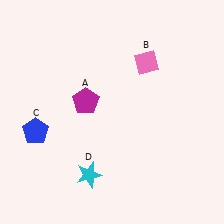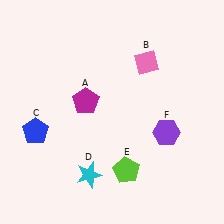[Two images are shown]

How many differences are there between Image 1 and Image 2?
There are 2 differences between the two images.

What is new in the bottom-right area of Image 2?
A lime pentagon (E) was added in the bottom-right area of Image 2.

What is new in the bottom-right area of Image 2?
A purple hexagon (F) was added in the bottom-right area of Image 2.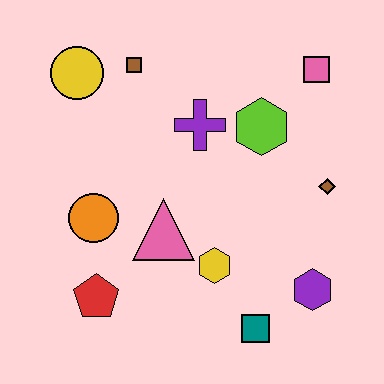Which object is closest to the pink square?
The lime hexagon is closest to the pink square.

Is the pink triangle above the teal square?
Yes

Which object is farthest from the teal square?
The yellow circle is farthest from the teal square.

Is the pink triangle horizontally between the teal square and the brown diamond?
No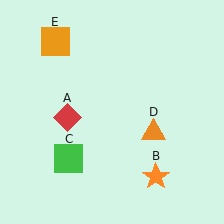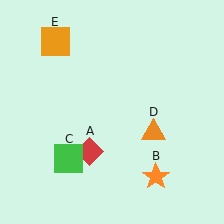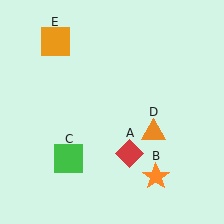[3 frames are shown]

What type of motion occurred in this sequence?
The red diamond (object A) rotated counterclockwise around the center of the scene.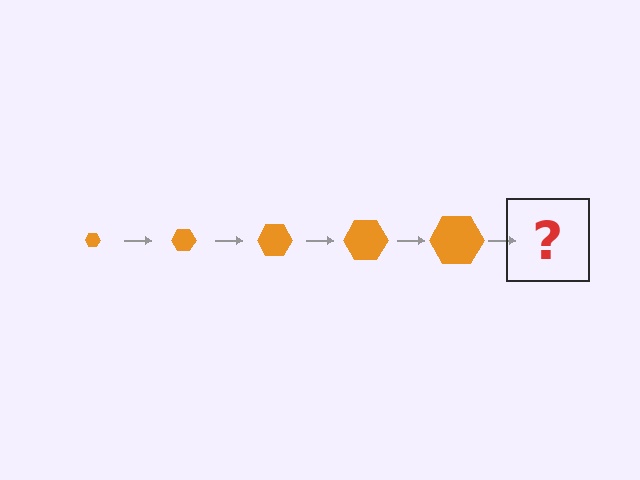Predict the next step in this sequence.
The next step is an orange hexagon, larger than the previous one.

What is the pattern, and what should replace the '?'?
The pattern is that the hexagon gets progressively larger each step. The '?' should be an orange hexagon, larger than the previous one.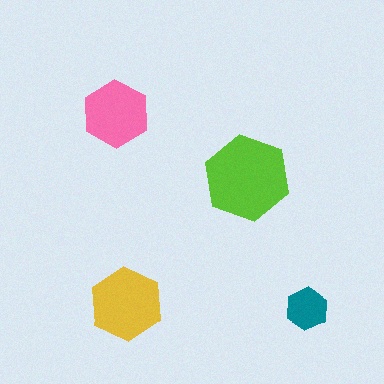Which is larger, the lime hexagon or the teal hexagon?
The lime one.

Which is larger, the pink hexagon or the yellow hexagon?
The yellow one.